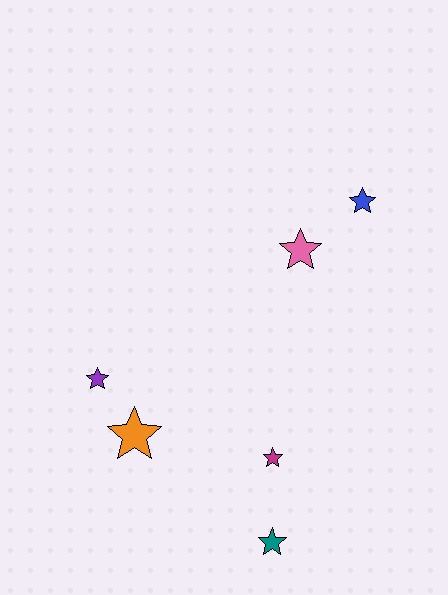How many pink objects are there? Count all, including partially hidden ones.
There is 1 pink object.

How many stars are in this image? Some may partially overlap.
There are 6 stars.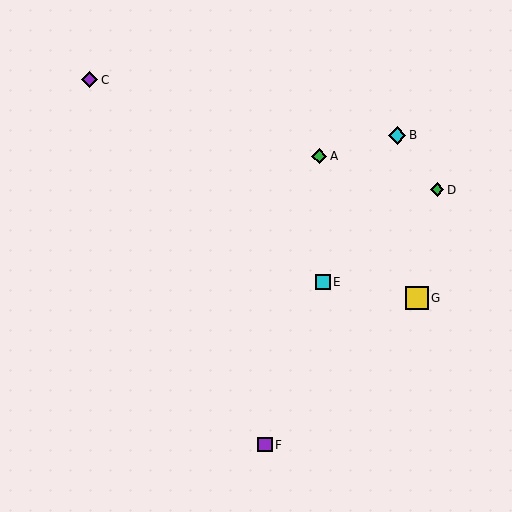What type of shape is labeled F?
Shape F is a purple square.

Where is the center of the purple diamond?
The center of the purple diamond is at (90, 80).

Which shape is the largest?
The yellow square (labeled G) is the largest.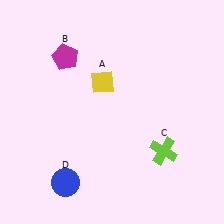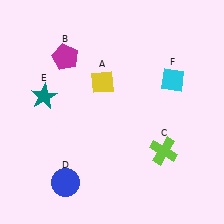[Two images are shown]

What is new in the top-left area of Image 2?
A teal star (E) was added in the top-left area of Image 2.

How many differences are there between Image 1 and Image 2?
There are 2 differences between the two images.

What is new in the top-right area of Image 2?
A cyan diamond (F) was added in the top-right area of Image 2.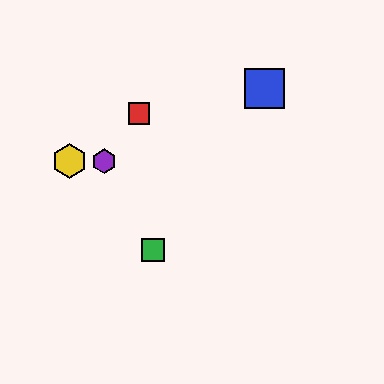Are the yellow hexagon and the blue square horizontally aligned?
No, the yellow hexagon is at y≈161 and the blue square is at y≈88.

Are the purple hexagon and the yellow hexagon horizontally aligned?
Yes, both are at y≈161.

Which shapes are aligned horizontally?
The yellow hexagon, the purple hexagon are aligned horizontally.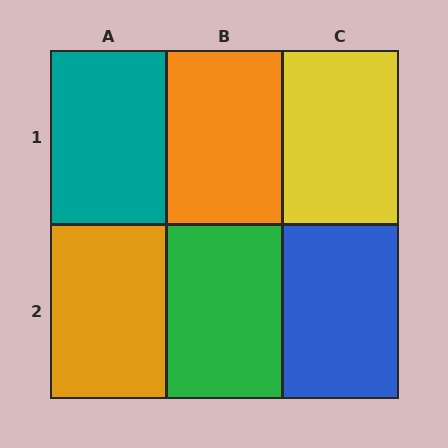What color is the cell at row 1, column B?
Orange.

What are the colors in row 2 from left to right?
Orange, green, blue.